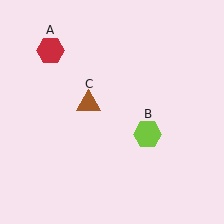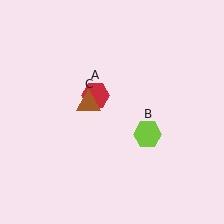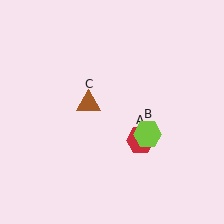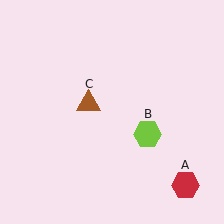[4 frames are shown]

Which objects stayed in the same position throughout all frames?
Lime hexagon (object B) and brown triangle (object C) remained stationary.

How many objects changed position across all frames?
1 object changed position: red hexagon (object A).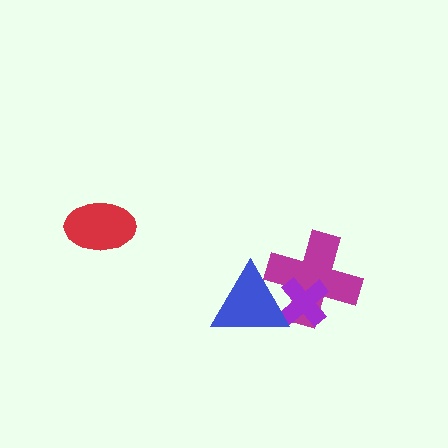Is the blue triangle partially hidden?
No, no other shape covers it.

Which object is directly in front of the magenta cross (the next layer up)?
The purple cross is directly in front of the magenta cross.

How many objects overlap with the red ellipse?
0 objects overlap with the red ellipse.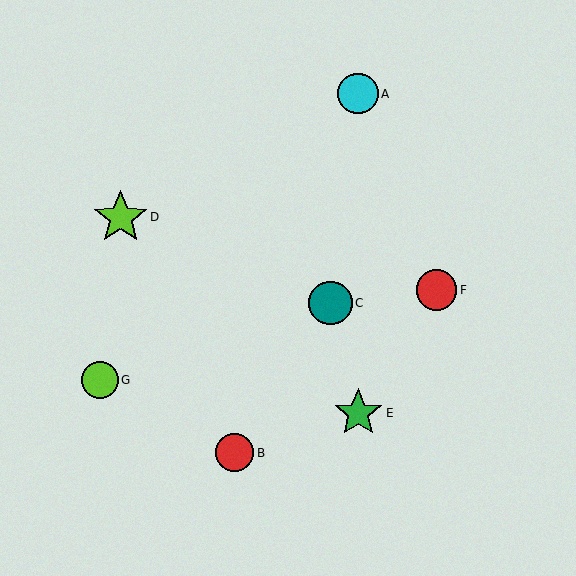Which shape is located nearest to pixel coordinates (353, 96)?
The cyan circle (labeled A) at (358, 94) is nearest to that location.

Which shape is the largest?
The lime star (labeled D) is the largest.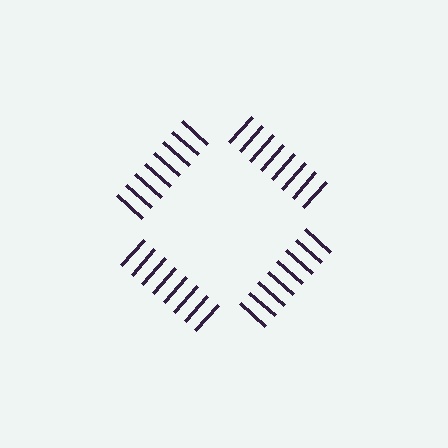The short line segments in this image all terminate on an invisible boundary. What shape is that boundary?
An illusory square — the line segments terminate on its edges but no continuous stroke is drawn.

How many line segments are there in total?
32 — 8 along each of the 4 edges.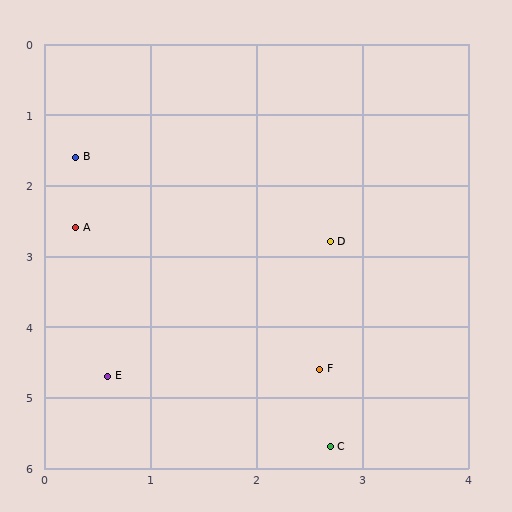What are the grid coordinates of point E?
Point E is at approximately (0.6, 4.7).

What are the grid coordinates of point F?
Point F is at approximately (2.6, 4.6).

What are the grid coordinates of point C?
Point C is at approximately (2.7, 5.7).